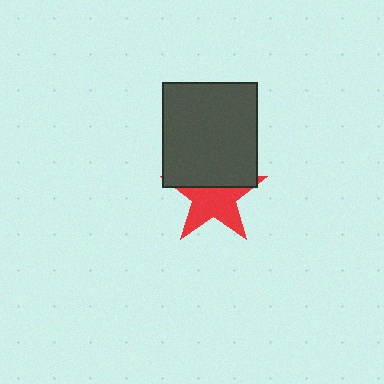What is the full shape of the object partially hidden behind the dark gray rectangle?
The partially hidden object is a red star.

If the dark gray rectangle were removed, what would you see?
You would see the complete red star.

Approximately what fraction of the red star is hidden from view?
Roughly 41% of the red star is hidden behind the dark gray rectangle.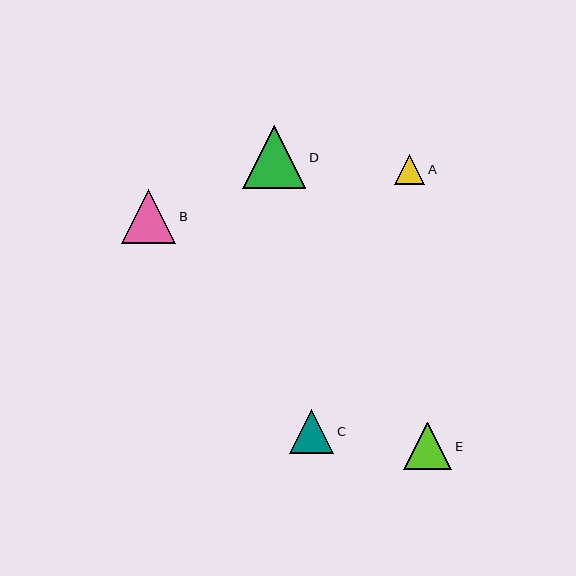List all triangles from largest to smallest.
From largest to smallest: D, B, E, C, A.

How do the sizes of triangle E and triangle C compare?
Triangle E and triangle C are approximately the same size.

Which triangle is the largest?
Triangle D is the largest with a size of approximately 63 pixels.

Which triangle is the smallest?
Triangle A is the smallest with a size of approximately 30 pixels.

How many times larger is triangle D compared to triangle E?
Triangle D is approximately 1.3 times the size of triangle E.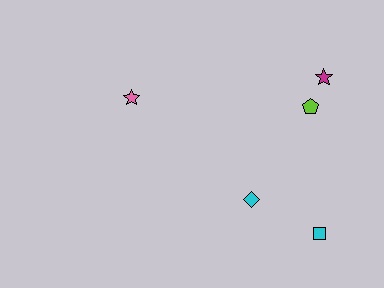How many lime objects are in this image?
There is 1 lime object.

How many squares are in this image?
There is 1 square.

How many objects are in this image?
There are 5 objects.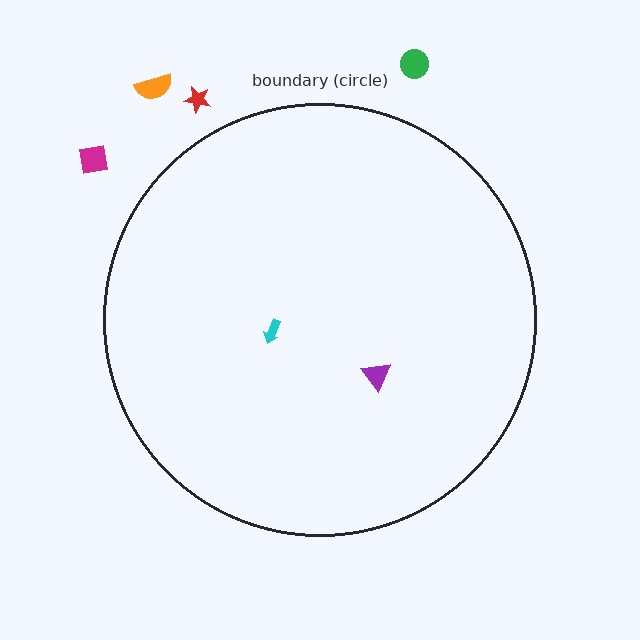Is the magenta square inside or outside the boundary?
Outside.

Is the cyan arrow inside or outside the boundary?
Inside.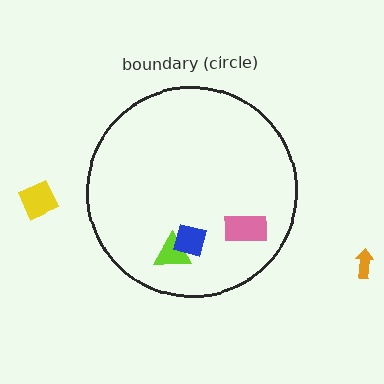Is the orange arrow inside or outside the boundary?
Outside.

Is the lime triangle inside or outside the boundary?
Inside.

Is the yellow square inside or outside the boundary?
Outside.